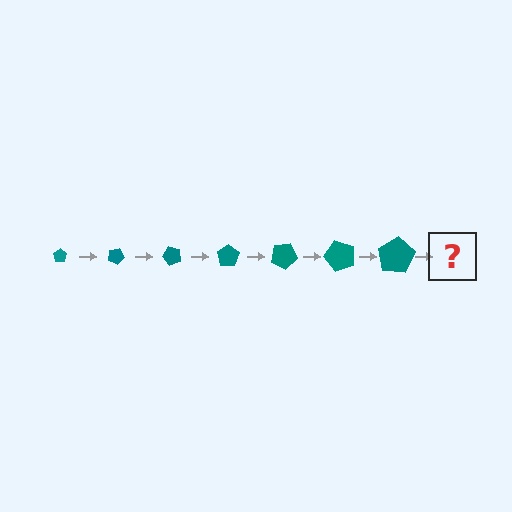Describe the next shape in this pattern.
It should be a pentagon, larger than the previous one and rotated 175 degrees from the start.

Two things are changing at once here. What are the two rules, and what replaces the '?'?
The two rules are that the pentagon grows larger each step and it rotates 25 degrees each step. The '?' should be a pentagon, larger than the previous one and rotated 175 degrees from the start.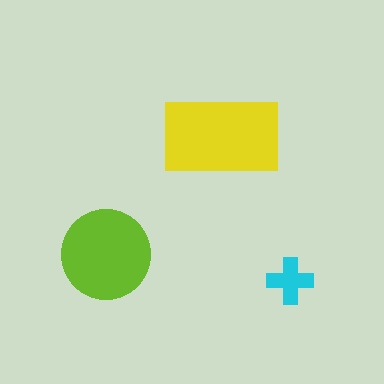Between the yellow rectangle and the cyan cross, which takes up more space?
The yellow rectangle.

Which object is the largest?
The yellow rectangle.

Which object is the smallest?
The cyan cross.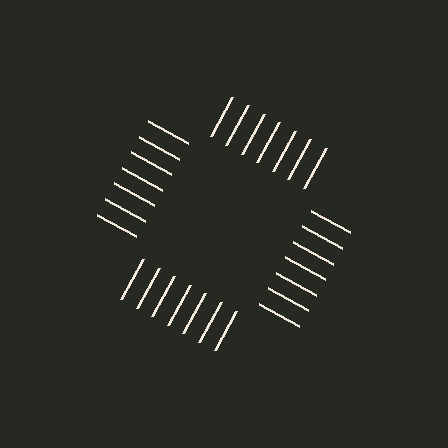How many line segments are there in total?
28 — 7 along each of the 4 edges.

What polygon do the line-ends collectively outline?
An illusory square — the line segments terminate on its edges but no continuous stroke is drawn.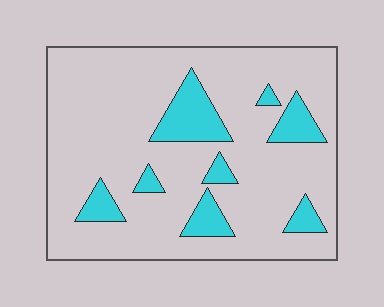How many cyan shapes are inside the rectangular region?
8.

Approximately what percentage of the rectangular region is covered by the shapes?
Approximately 15%.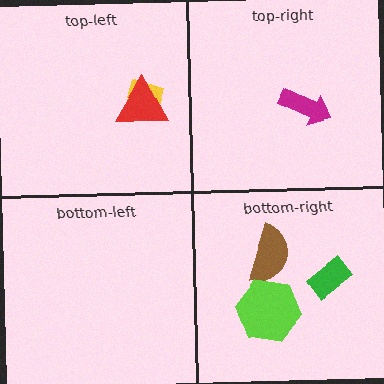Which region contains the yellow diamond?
The top-left region.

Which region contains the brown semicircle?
The bottom-right region.